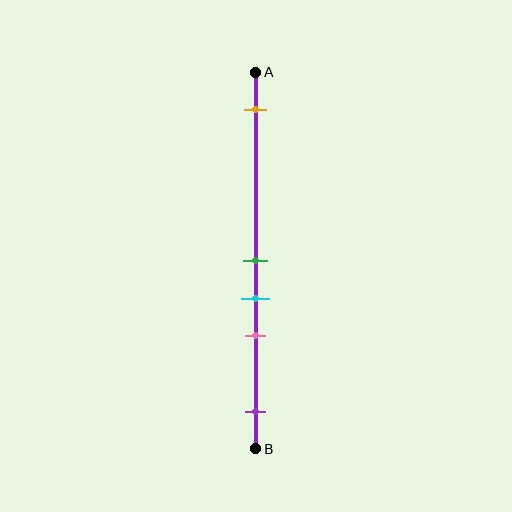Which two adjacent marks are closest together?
The green and cyan marks are the closest adjacent pair.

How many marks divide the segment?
There are 5 marks dividing the segment.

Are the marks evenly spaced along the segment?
No, the marks are not evenly spaced.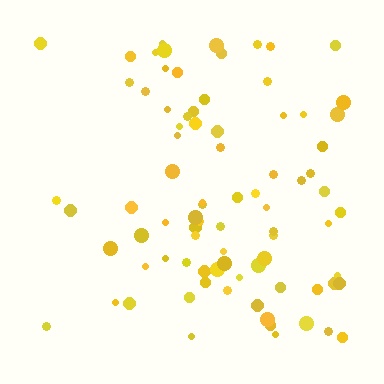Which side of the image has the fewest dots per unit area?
The left.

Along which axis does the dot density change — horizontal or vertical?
Horizontal.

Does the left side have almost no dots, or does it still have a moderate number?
Still a moderate number, just noticeably fewer than the right.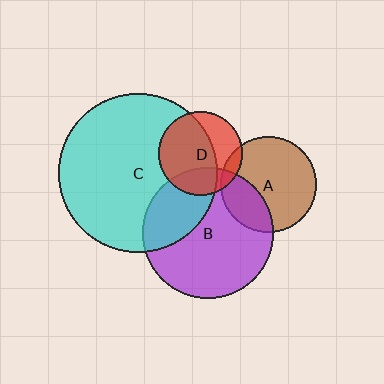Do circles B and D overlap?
Yes.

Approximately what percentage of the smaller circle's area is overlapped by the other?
Approximately 25%.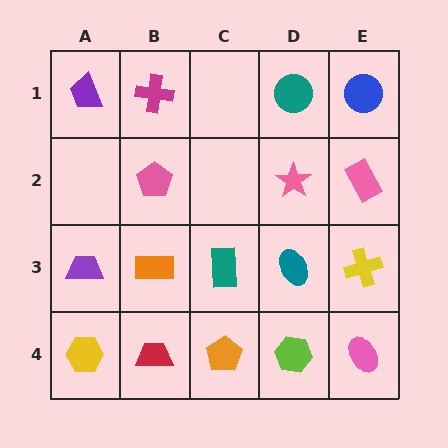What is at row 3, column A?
A purple trapezoid.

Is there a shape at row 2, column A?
No, that cell is empty.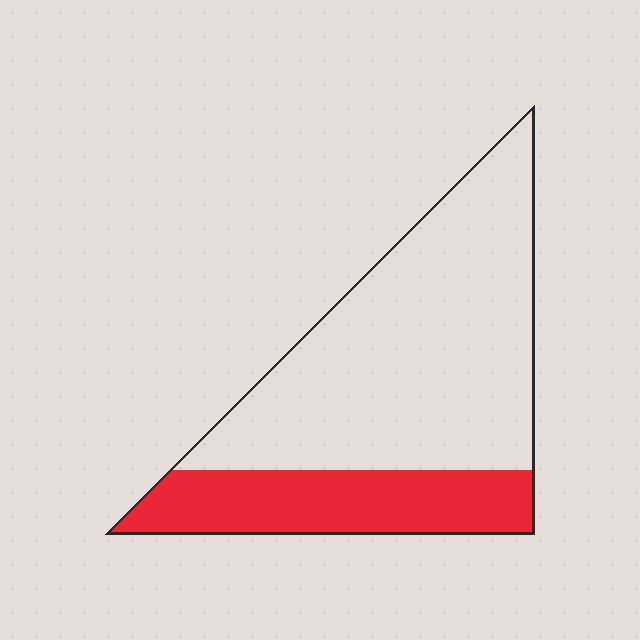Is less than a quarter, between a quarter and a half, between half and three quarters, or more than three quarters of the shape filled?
Between a quarter and a half.